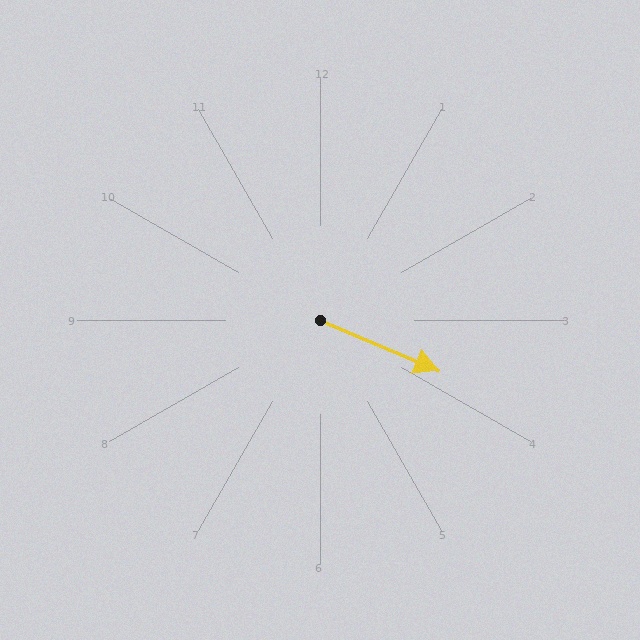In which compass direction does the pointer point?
Southeast.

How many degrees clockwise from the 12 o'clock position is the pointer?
Approximately 113 degrees.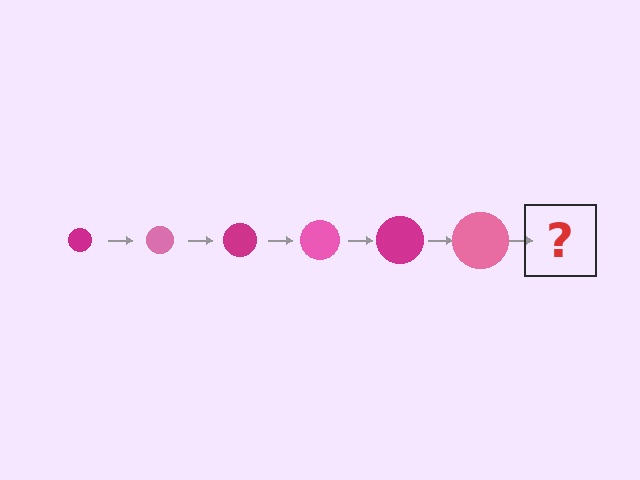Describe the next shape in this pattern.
It should be a magenta circle, larger than the previous one.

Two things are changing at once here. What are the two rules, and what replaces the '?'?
The two rules are that the circle grows larger each step and the color cycles through magenta and pink. The '?' should be a magenta circle, larger than the previous one.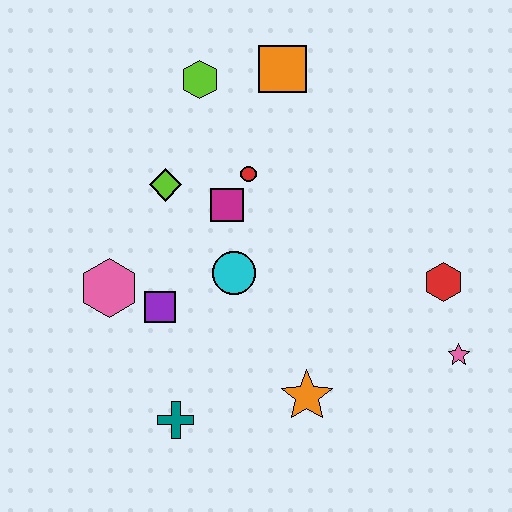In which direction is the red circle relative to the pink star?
The red circle is to the left of the pink star.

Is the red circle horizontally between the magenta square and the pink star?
Yes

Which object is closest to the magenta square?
The red circle is closest to the magenta square.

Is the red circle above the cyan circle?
Yes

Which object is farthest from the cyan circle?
The pink star is farthest from the cyan circle.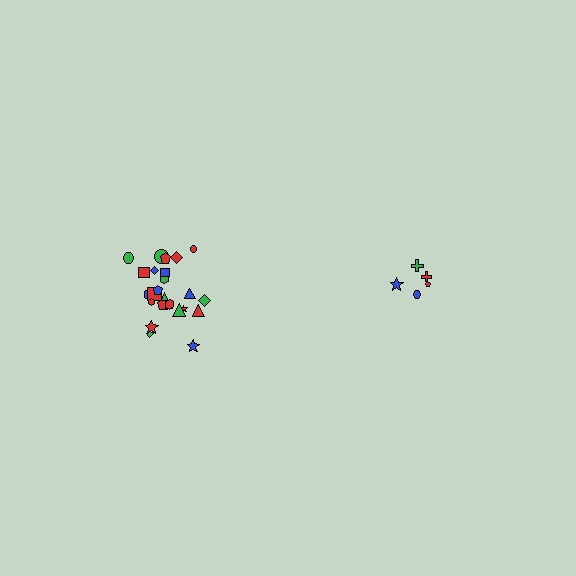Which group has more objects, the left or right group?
The left group.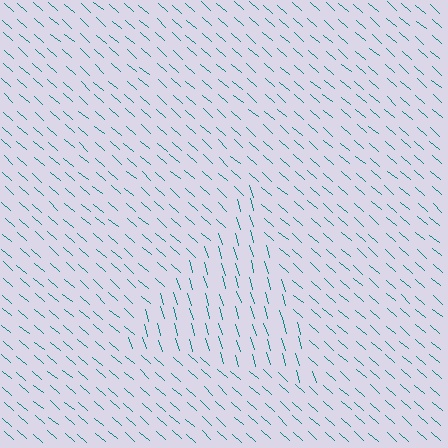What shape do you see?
I see a triangle.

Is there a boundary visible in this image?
Yes, there is a texture boundary formed by a change in line orientation.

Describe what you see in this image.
The image is filled with small teal line segments. A triangle region in the image has lines oriented differently from the surrounding lines, creating a visible texture boundary.